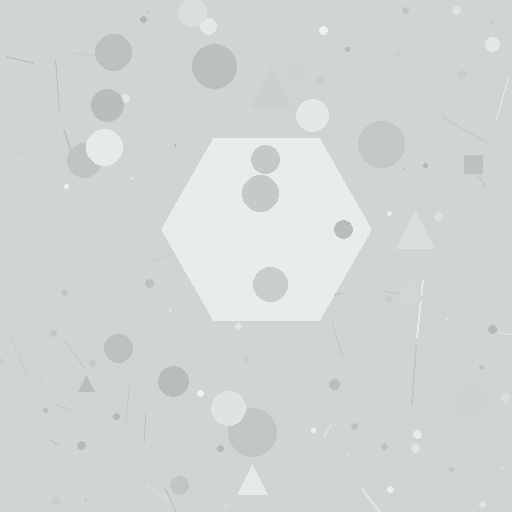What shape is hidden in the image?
A hexagon is hidden in the image.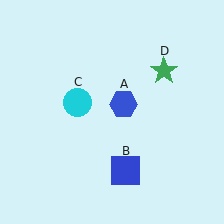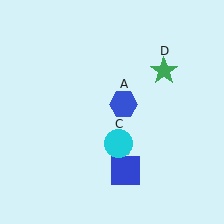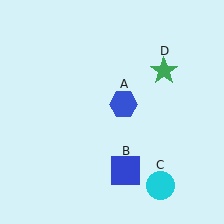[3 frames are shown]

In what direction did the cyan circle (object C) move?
The cyan circle (object C) moved down and to the right.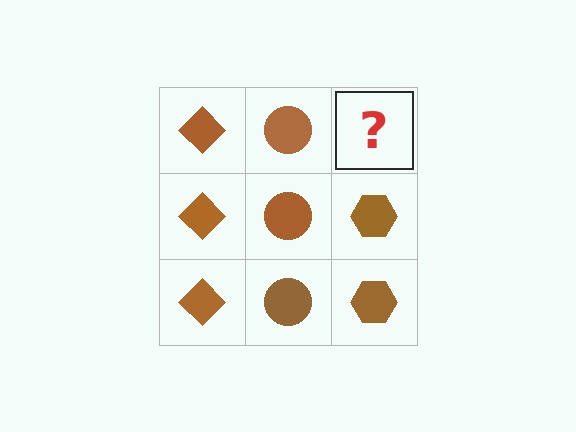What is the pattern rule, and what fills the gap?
The rule is that each column has a consistent shape. The gap should be filled with a brown hexagon.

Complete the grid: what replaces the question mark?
The question mark should be replaced with a brown hexagon.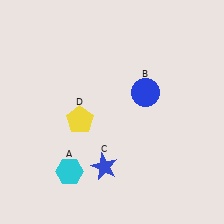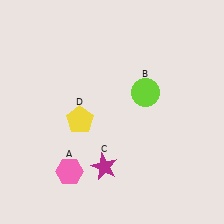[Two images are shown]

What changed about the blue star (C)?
In Image 1, C is blue. In Image 2, it changed to magenta.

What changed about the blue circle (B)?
In Image 1, B is blue. In Image 2, it changed to lime.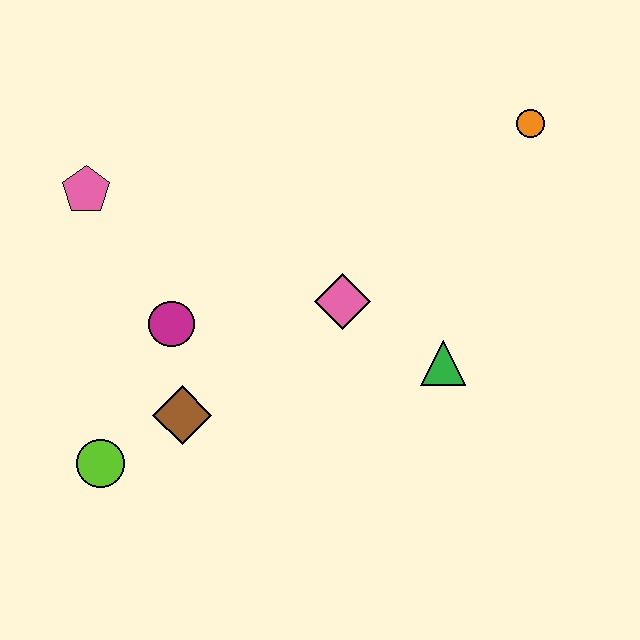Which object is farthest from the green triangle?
The pink pentagon is farthest from the green triangle.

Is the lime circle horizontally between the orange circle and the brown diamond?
No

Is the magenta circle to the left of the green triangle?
Yes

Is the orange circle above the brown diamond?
Yes